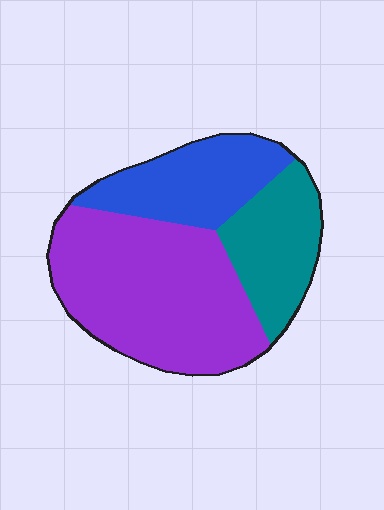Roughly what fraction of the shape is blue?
Blue takes up less than a quarter of the shape.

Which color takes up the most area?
Purple, at roughly 55%.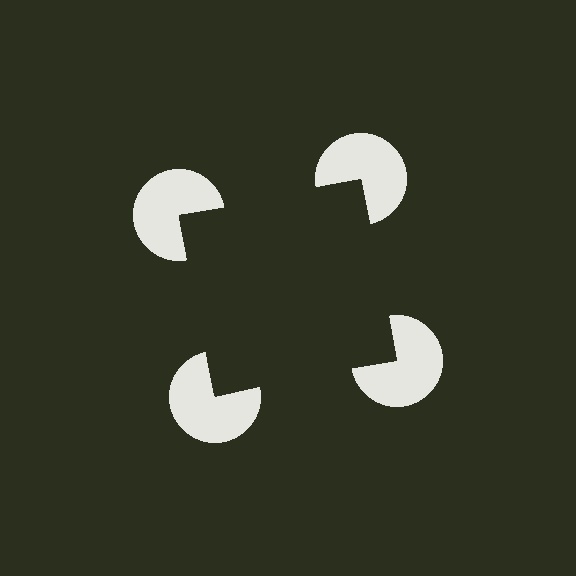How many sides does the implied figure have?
4 sides.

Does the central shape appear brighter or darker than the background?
It typically appears slightly darker than the background, even though no actual brightness change is drawn.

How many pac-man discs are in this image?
There are 4 — one at each vertex of the illusory square.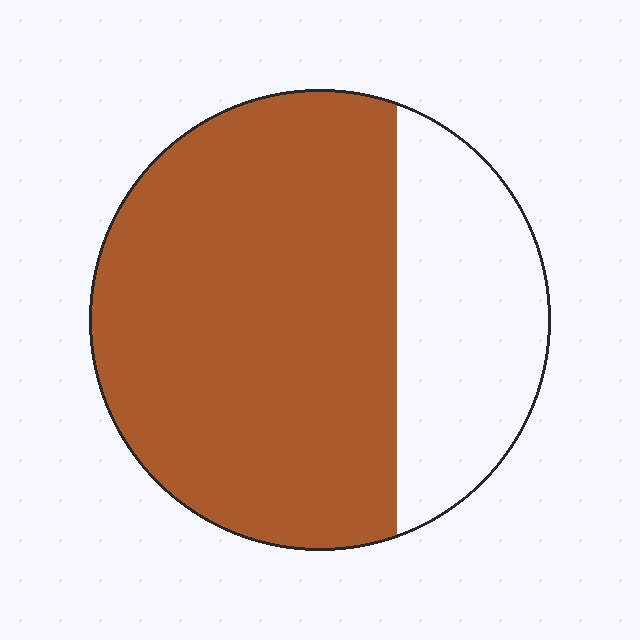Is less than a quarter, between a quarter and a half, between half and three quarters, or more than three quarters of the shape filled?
Between half and three quarters.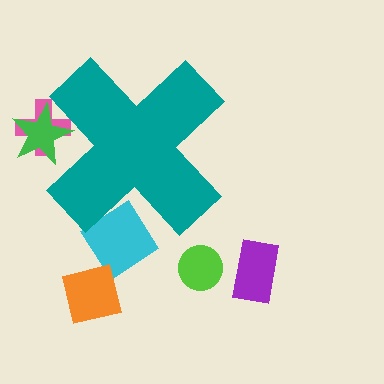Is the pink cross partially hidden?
Yes, the pink cross is partially hidden behind the teal cross.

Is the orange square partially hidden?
No, the orange square is fully visible.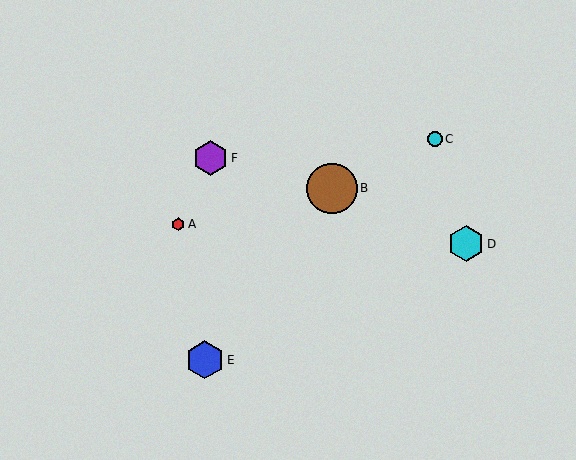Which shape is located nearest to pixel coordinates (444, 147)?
The cyan circle (labeled C) at (435, 139) is nearest to that location.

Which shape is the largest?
The brown circle (labeled B) is the largest.